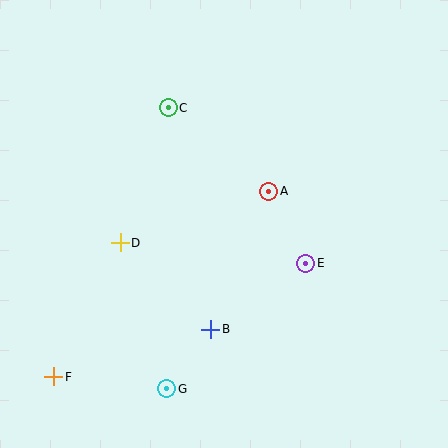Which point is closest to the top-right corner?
Point A is closest to the top-right corner.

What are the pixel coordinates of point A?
Point A is at (269, 191).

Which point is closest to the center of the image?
Point A at (269, 191) is closest to the center.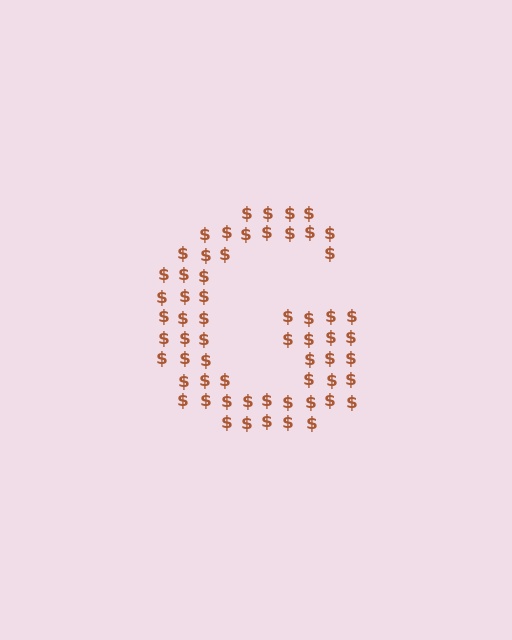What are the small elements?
The small elements are dollar signs.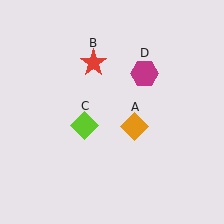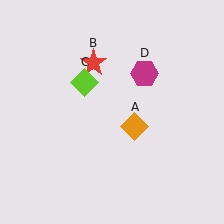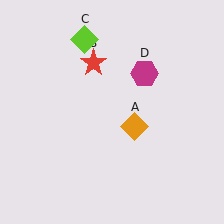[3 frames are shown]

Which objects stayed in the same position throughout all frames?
Orange diamond (object A) and red star (object B) and magenta hexagon (object D) remained stationary.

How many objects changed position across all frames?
1 object changed position: lime diamond (object C).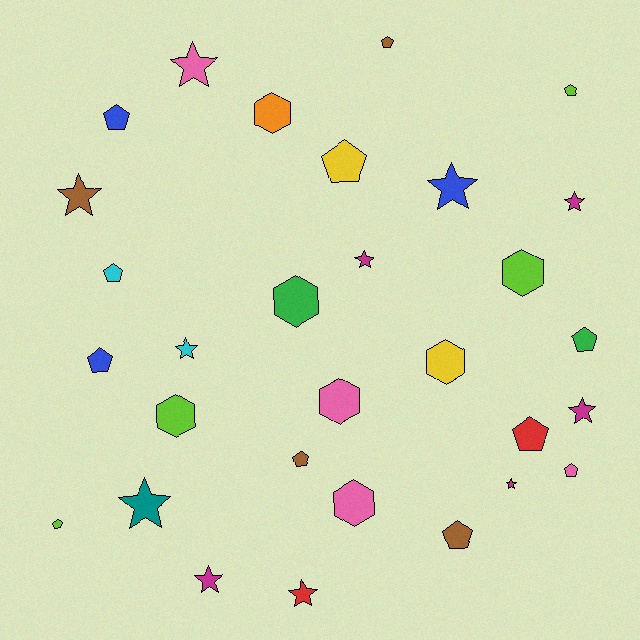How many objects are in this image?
There are 30 objects.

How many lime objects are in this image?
There are 4 lime objects.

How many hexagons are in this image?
There are 7 hexagons.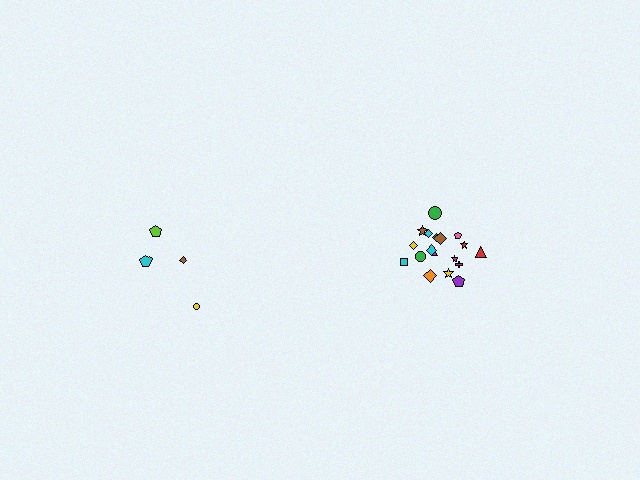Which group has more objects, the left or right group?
The right group.